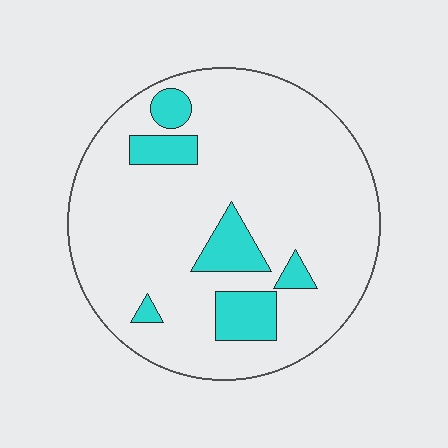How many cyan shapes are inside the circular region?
6.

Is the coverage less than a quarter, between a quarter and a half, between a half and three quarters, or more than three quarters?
Less than a quarter.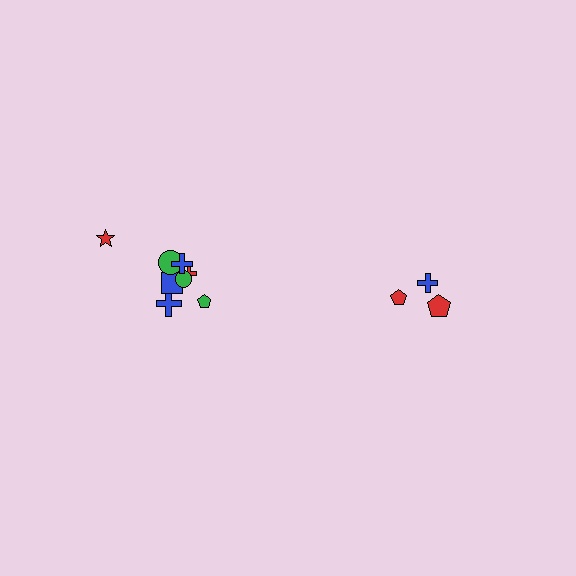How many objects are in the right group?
There are 3 objects.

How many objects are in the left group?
There are 8 objects.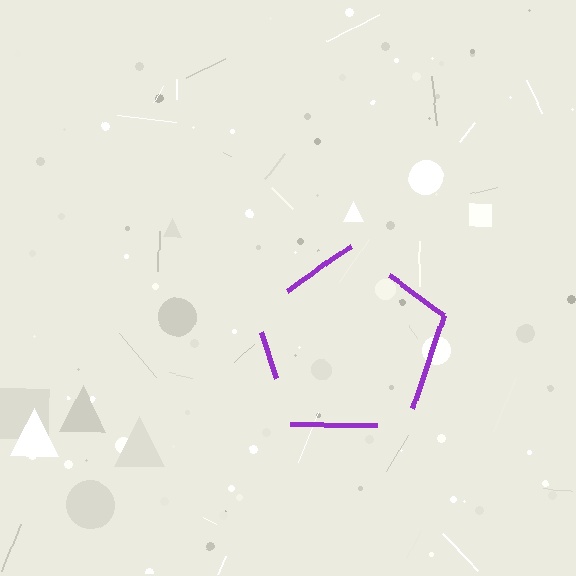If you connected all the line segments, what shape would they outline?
They would outline a pentagon.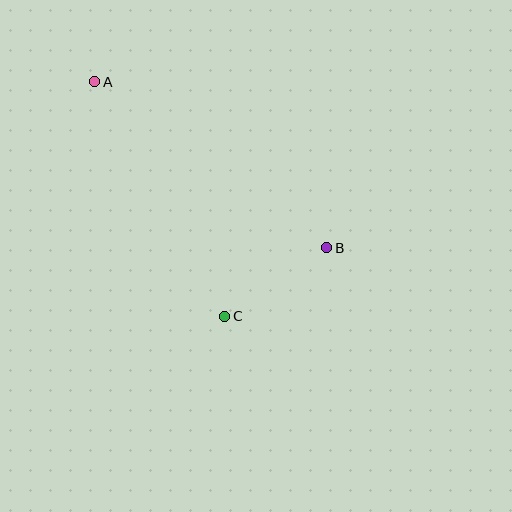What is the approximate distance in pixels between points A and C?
The distance between A and C is approximately 268 pixels.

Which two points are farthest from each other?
Points A and B are farthest from each other.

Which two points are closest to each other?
Points B and C are closest to each other.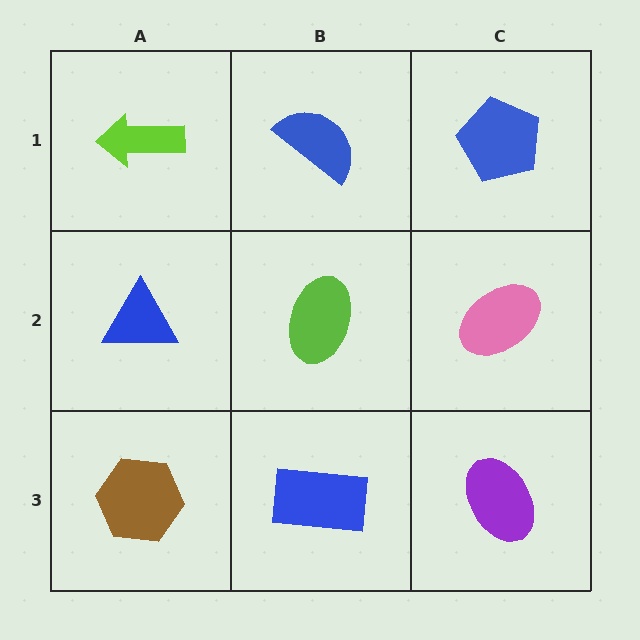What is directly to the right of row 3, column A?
A blue rectangle.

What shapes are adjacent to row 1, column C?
A pink ellipse (row 2, column C), a blue semicircle (row 1, column B).